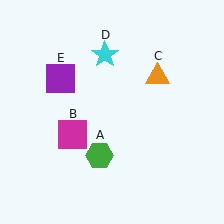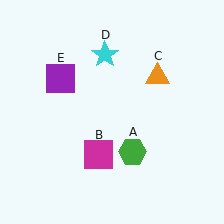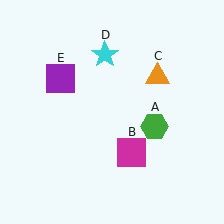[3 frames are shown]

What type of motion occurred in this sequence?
The green hexagon (object A), magenta square (object B) rotated counterclockwise around the center of the scene.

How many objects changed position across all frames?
2 objects changed position: green hexagon (object A), magenta square (object B).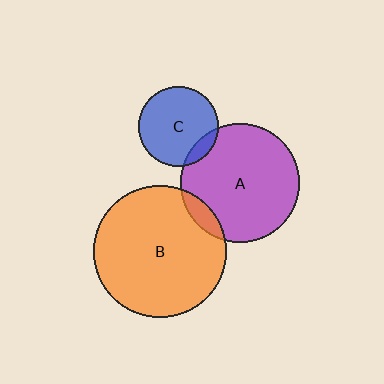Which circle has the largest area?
Circle B (orange).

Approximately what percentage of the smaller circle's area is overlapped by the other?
Approximately 10%.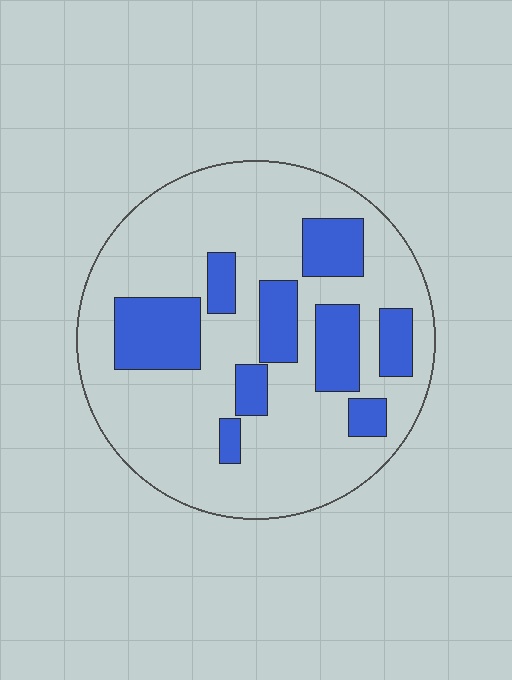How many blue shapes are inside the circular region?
9.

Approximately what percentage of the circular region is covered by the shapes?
Approximately 25%.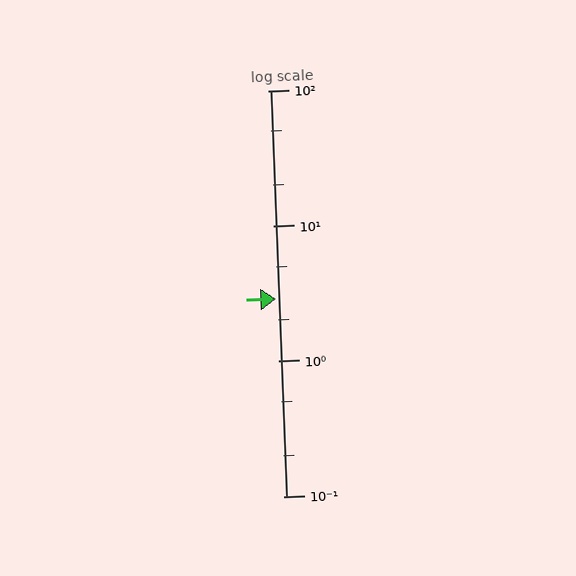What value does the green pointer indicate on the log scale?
The pointer indicates approximately 2.9.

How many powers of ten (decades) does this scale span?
The scale spans 3 decades, from 0.1 to 100.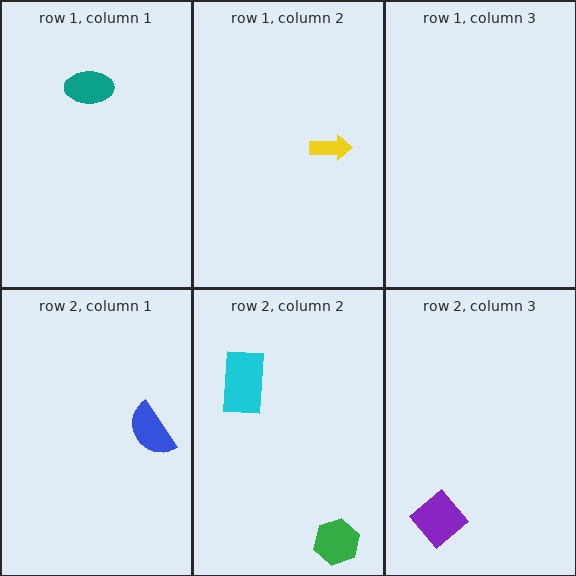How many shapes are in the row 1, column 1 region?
1.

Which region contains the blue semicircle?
The row 2, column 1 region.